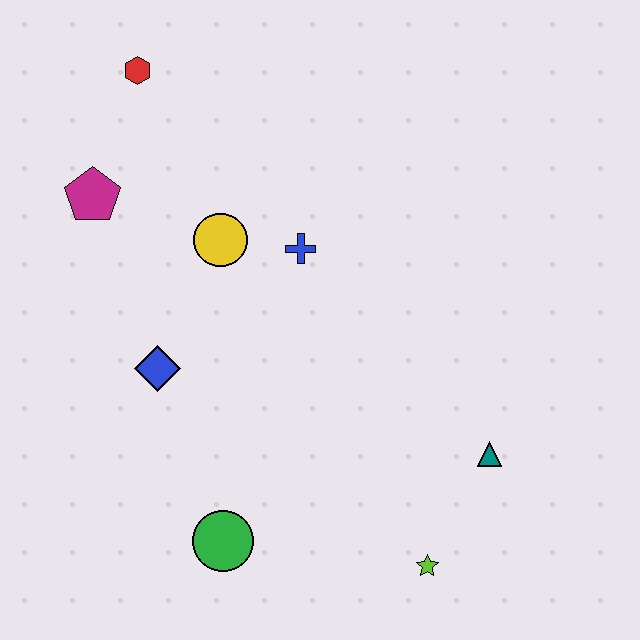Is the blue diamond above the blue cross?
No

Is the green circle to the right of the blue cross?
No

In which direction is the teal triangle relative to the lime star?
The teal triangle is above the lime star.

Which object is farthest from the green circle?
The red hexagon is farthest from the green circle.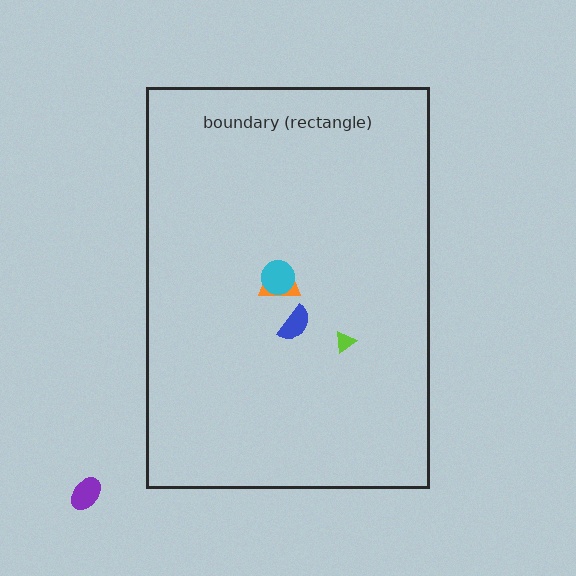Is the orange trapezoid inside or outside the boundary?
Inside.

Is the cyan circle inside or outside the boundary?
Inside.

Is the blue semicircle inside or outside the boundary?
Inside.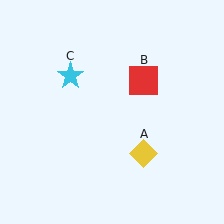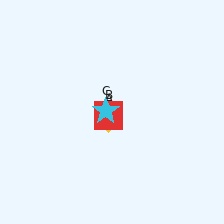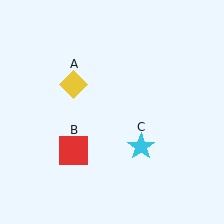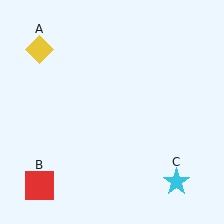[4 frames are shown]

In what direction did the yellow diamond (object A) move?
The yellow diamond (object A) moved up and to the left.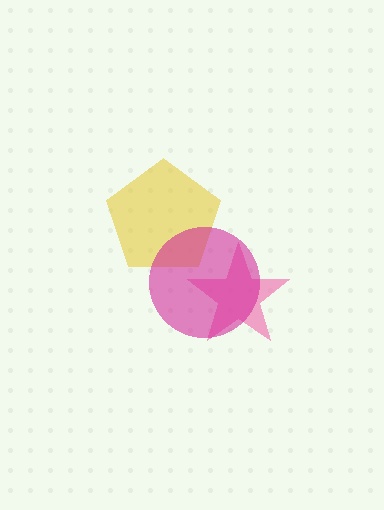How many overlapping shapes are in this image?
There are 3 overlapping shapes in the image.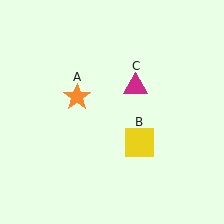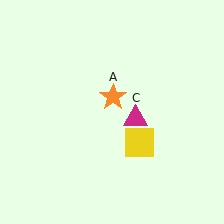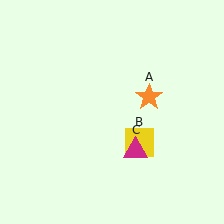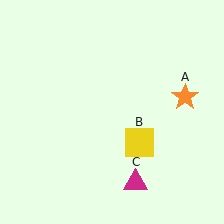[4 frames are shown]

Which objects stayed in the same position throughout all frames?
Yellow square (object B) remained stationary.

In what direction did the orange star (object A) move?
The orange star (object A) moved right.